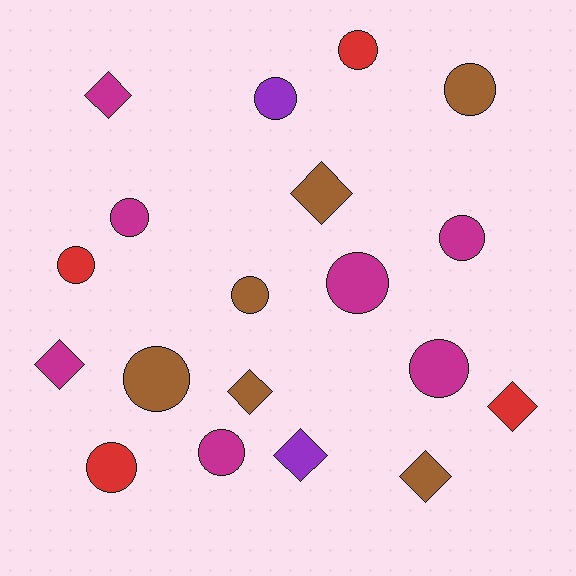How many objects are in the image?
There are 19 objects.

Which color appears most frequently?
Magenta, with 7 objects.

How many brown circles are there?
There are 3 brown circles.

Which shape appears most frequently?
Circle, with 12 objects.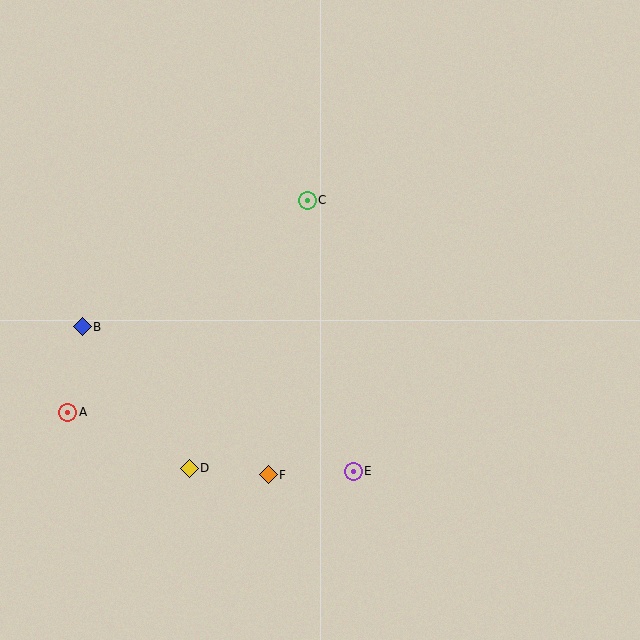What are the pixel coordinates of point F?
Point F is at (268, 475).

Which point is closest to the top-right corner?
Point C is closest to the top-right corner.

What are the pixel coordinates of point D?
Point D is at (189, 468).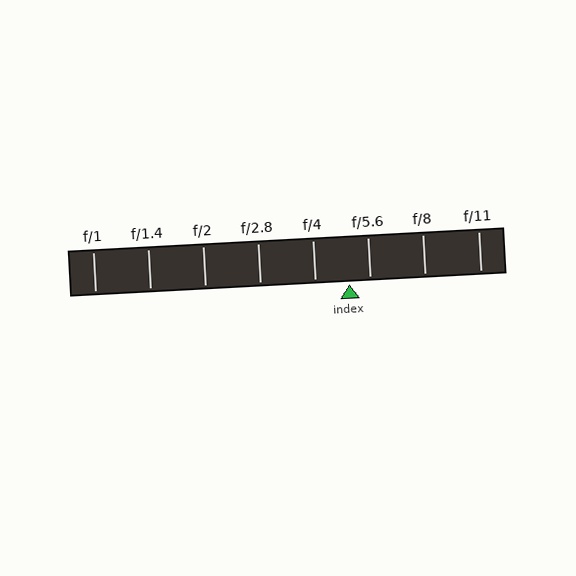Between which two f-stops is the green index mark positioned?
The index mark is between f/4 and f/5.6.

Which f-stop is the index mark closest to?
The index mark is closest to f/5.6.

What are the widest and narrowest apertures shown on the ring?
The widest aperture shown is f/1 and the narrowest is f/11.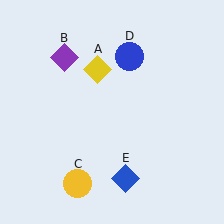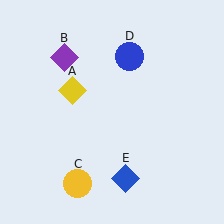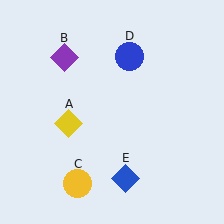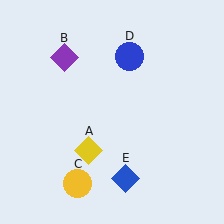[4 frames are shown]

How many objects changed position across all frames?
1 object changed position: yellow diamond (object A).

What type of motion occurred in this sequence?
The yellow diamond (object A) rotated counterclockwise around the center of the scene.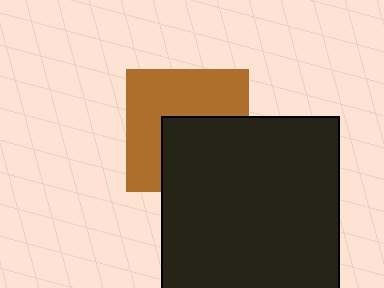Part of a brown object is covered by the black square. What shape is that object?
It is a square.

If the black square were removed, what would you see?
You would see the complete brown square.